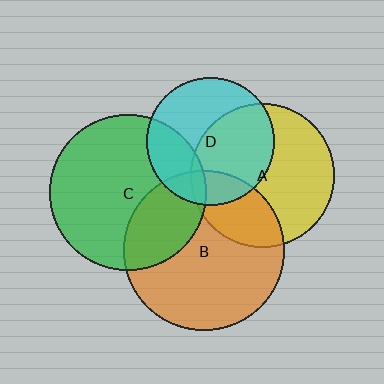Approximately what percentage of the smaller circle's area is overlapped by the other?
Approximately 15%.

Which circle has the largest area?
Circle B (orange).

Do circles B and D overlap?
Yes.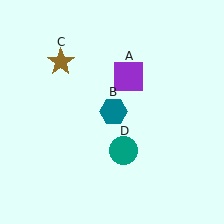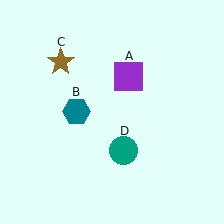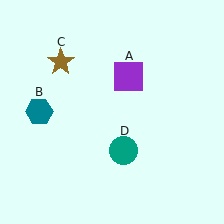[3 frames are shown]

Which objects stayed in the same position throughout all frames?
Purple square (object A) and brown star (object C) and teal circle (object D) remained stationary.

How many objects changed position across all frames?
1 object changed position: teal hexagon (object B).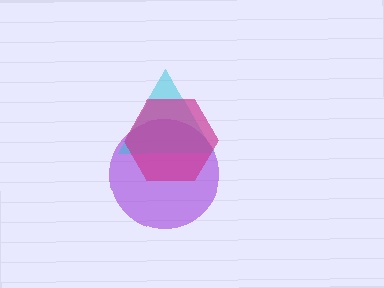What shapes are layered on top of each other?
The layered shapes are: a purple circle, a cyan triangle, a magenta hexagon.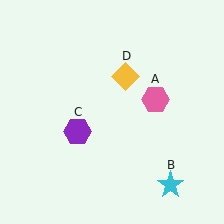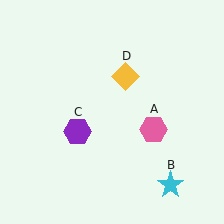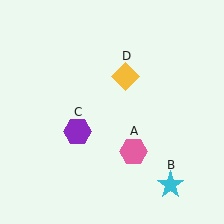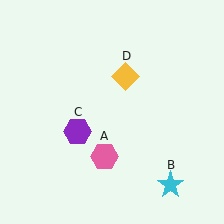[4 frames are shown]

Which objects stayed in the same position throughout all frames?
Cyan star (object B) and purple hexagon (object C) and yellow diamond (object D) remained stationary.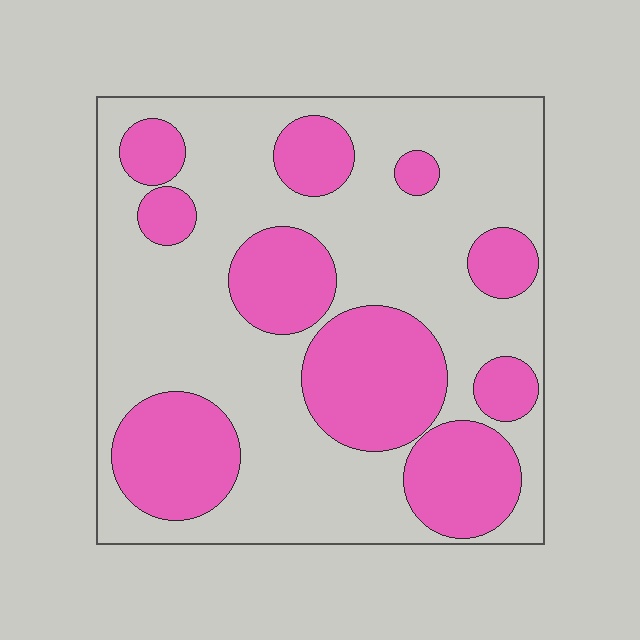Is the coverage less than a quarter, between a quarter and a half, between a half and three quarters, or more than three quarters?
Between a quarter and a half.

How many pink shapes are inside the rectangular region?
10.